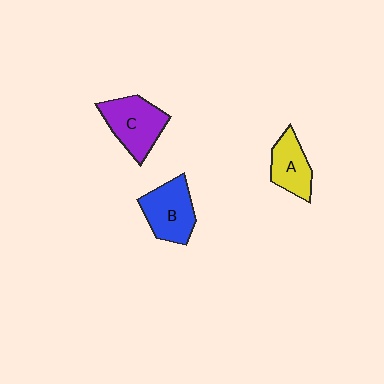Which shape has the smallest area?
Shape A (yellow).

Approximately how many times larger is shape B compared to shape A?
Approximately 1.3 times.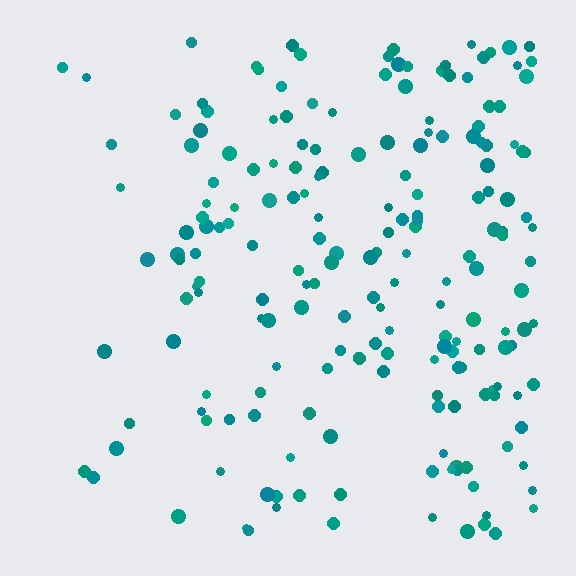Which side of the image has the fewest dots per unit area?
The left.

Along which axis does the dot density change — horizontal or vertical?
Horizontal.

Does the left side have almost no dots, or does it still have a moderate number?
Still a moderate number, just noticeably fewer than the right.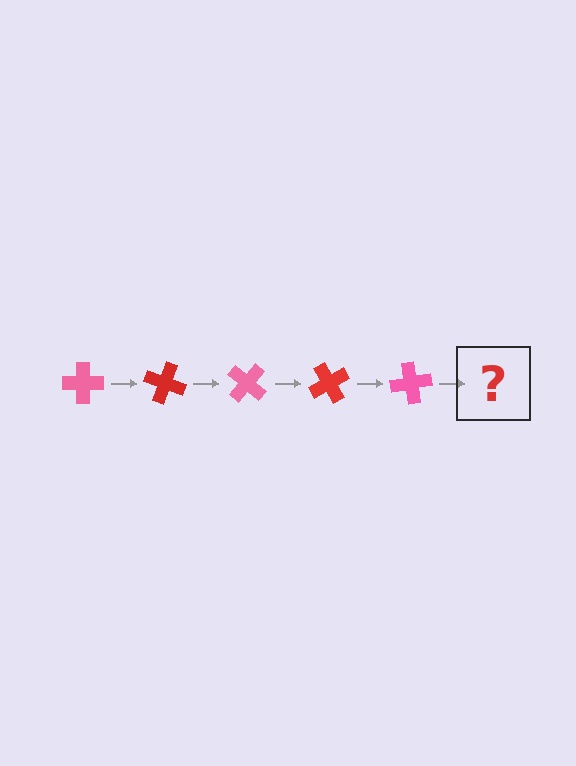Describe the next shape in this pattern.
It should be a red cross, rotated 100 degrees from the start.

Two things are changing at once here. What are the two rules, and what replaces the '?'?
The two rules are that it rotates 20 degrees each step and the color cycles through pink and red. The '?' should be a red cross, rotated 100 degrees from the start.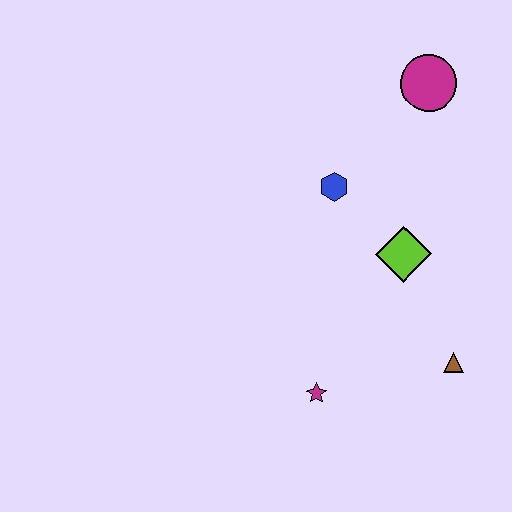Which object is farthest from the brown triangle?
The magenta circle is farthest from the brown triangle.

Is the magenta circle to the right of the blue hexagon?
Yes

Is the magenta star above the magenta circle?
No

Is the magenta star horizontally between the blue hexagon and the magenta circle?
No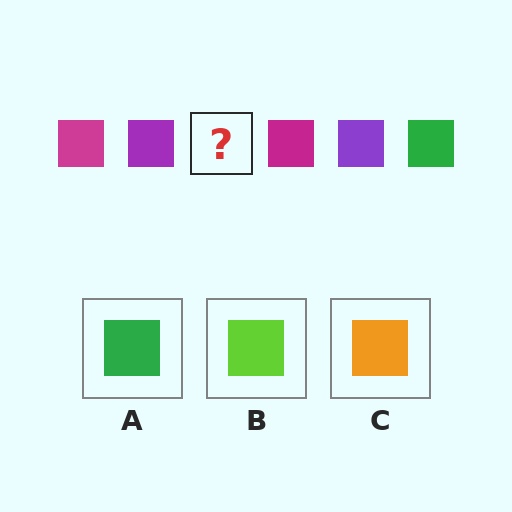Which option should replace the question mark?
Option A.